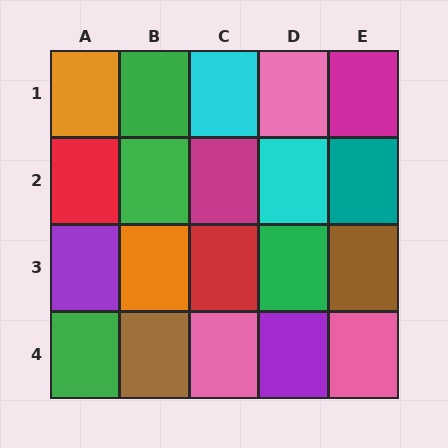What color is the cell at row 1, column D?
Pink.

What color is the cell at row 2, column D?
Cyan.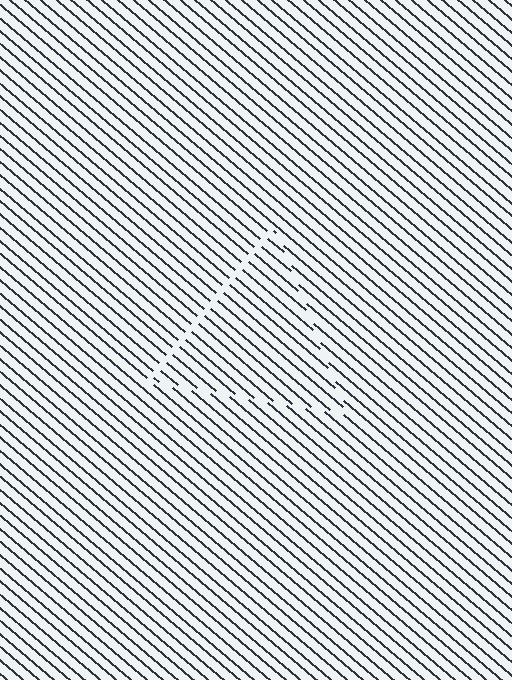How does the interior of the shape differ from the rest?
The interior of the shape contains the same grating, shifted by half a period — the contour is defined by the phase discontinuity where line-ends from the inner and outer gratings abut.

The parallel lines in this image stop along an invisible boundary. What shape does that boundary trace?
An illusory triangle. The interior of the shape contains the same grating, shifted by half a period — the contour is defined by the phase discontinuity where line-ends from the inner and outer gratings abut.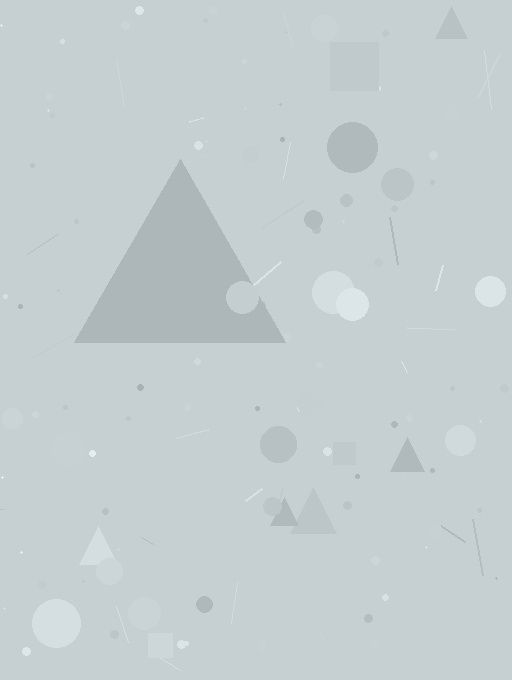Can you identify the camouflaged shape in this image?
The camouflaged shape is a triangle.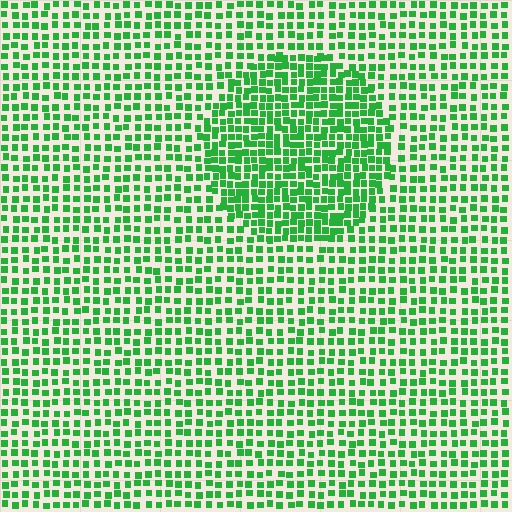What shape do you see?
I see a circle.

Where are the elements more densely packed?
The elements are more densely packed inside the circle boundary.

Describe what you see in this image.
The image contains small green elements arranged at two different densities. A circle-shaped region is visible where the elements are more densely packed than the surrounding area.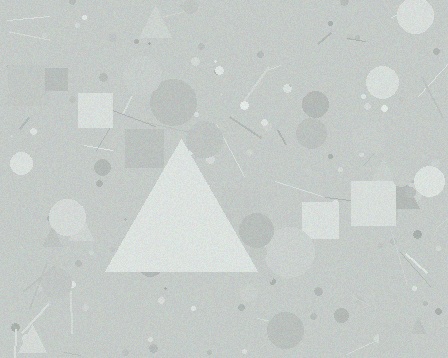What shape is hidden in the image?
A triangle is hidden in the image.